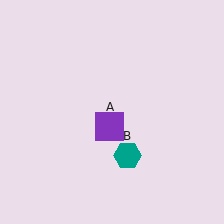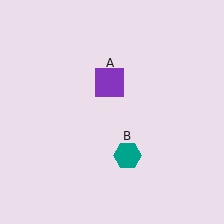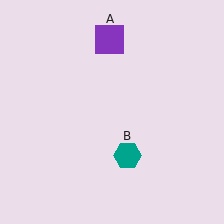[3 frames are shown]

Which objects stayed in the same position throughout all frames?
Teal hexagon (object B) remained stationary.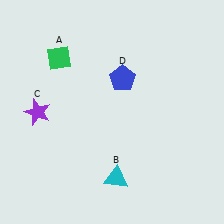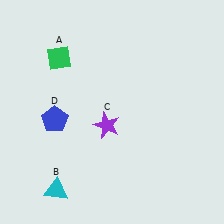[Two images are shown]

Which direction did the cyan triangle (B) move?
The cyan triangle (B) moved left.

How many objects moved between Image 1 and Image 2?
3 objects moved between the two images.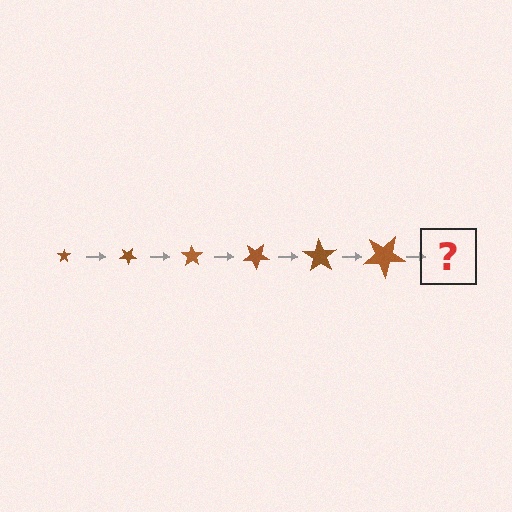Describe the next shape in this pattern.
It should be a star, larger than the previous one and rotated 210 degrees from the start.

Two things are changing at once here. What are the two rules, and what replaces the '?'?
The two rules are that the star grows larger each step and it rotates 35 degrees each step. The '?' should be a star, larger than the previous one and rotated 210 degrees from the start.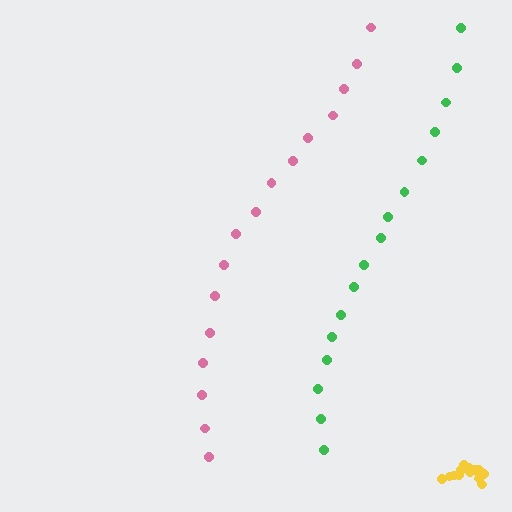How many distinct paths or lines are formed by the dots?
There are 3 distinct paths.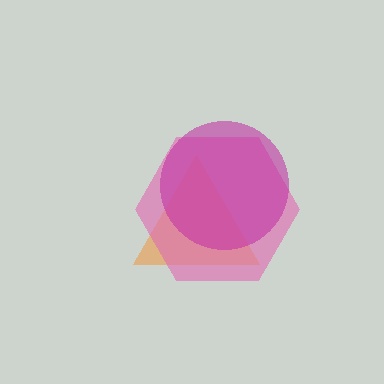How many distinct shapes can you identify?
There are 3 distinct shapes: an orange triangle, a pink hexagon, a magenta circle.